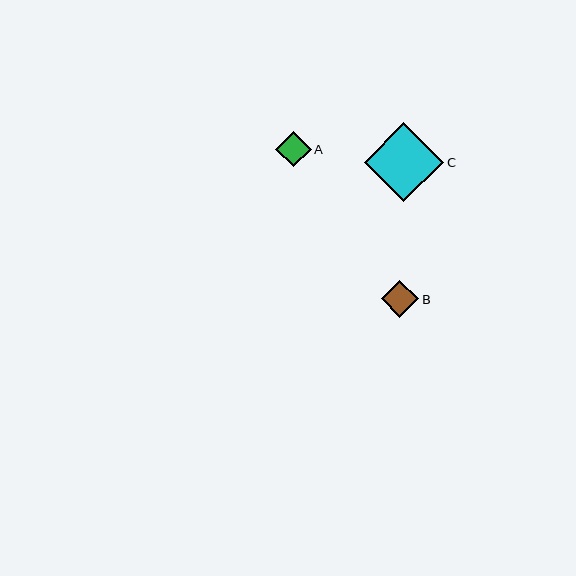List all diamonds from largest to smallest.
From largest to smallest: C, B, A.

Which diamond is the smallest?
Diamond A is the smallest with a size of approximately 36 pixels.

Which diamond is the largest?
Diamond C is the largest with a size of approximately 79 pixels.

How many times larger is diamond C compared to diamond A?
Diamond C is approximately 2.2 times the size of diamond A.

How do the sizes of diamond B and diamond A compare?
Diamond B and diamond A are approximately the same size.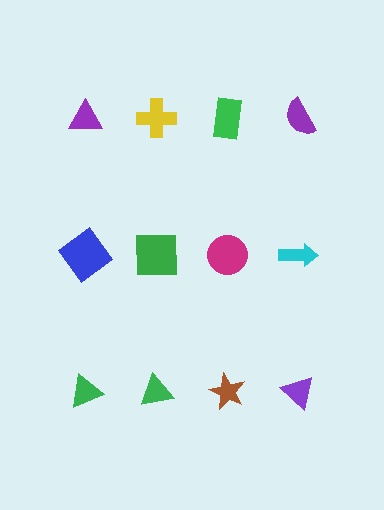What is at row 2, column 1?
A blue diamond.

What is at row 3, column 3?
A brown star.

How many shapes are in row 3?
4 shapes.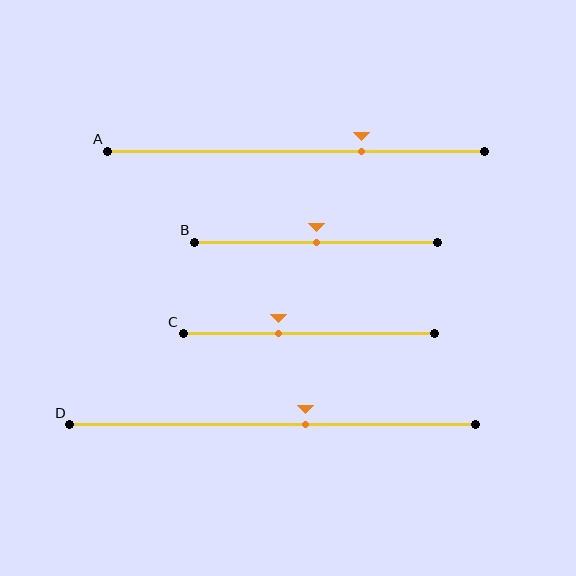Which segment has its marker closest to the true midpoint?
Segment B has its marker closest to the true midpoint.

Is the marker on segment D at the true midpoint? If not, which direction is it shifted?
No, the marker on segment D is shifted to the right by about 8% of the segment length.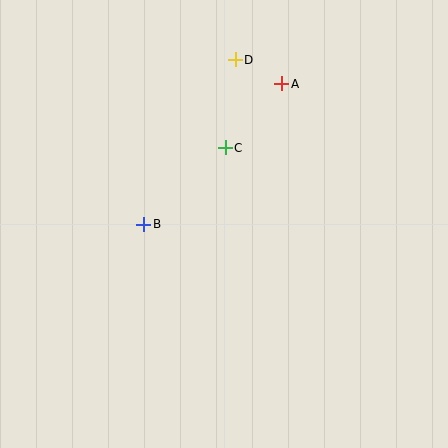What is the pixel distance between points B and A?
The distance between B and A is 197 pixels.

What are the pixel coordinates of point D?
Point D is at (235, 60).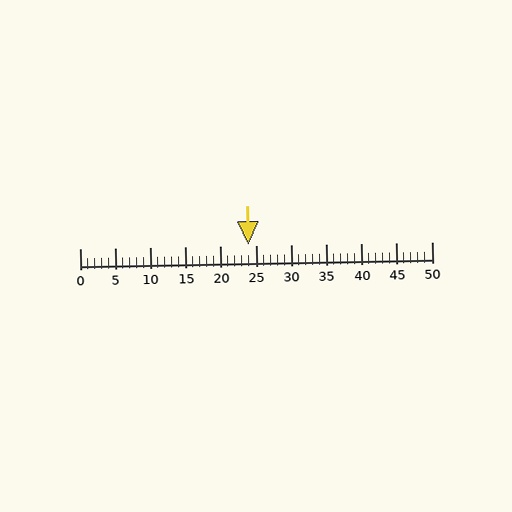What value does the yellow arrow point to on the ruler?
The yellow arrow points to approximately 24.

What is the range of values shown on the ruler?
The ruler shows values from 0 to 50.